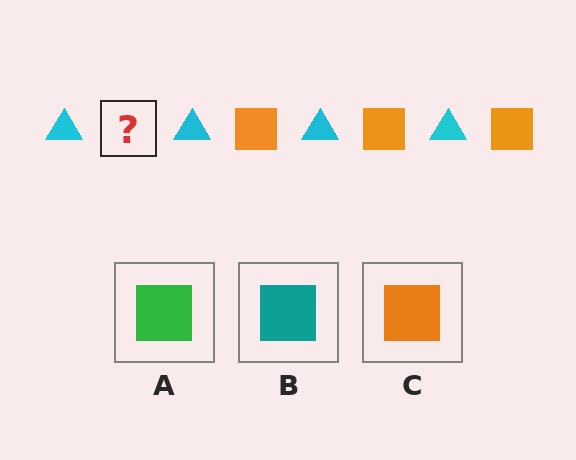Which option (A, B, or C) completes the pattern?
C.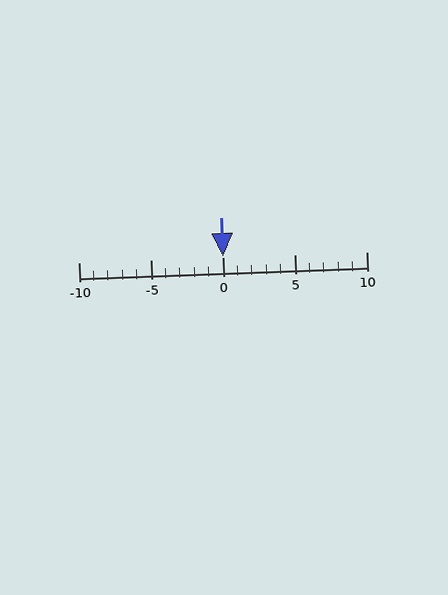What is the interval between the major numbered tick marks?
The major tick marks are spaced 5 units apart.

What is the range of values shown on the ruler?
The ruler shows values from -10 to 10.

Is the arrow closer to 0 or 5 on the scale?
The arrow is closer to 0.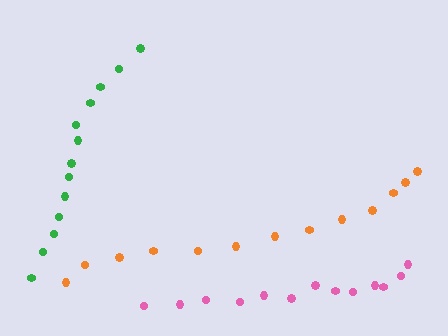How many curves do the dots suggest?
There are 3 distinct paths.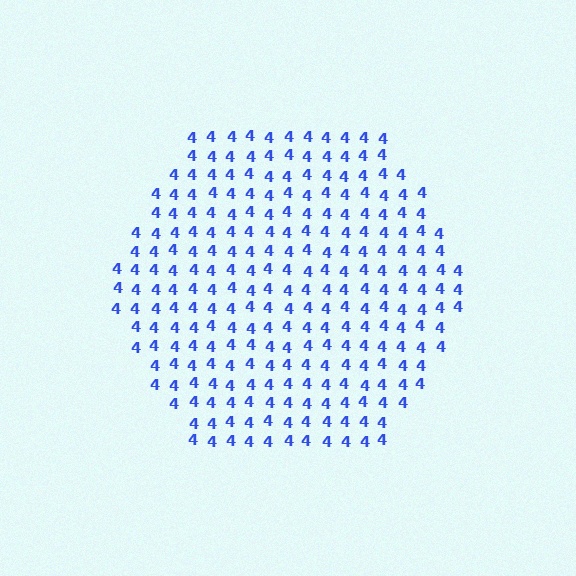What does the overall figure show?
The overall figure shows a hexagon.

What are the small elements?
The small elements are digit 4's.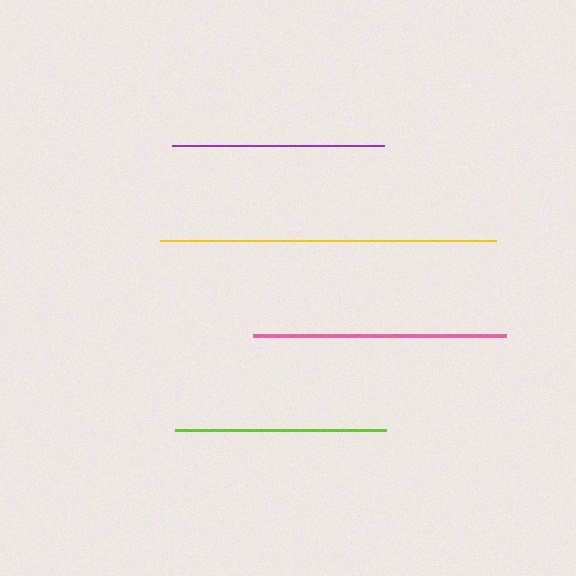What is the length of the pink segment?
The pink segment is approximately 252 pixels long.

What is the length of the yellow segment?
The yellow segment is approximately 337 pixels long.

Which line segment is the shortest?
The lime line is the shortest at approximately 211 pixels.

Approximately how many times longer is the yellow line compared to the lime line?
The yellow line is approximately 1.6 times the length of the lime line.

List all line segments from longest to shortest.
From longest to shortest: yellow, pink, purple, lime.